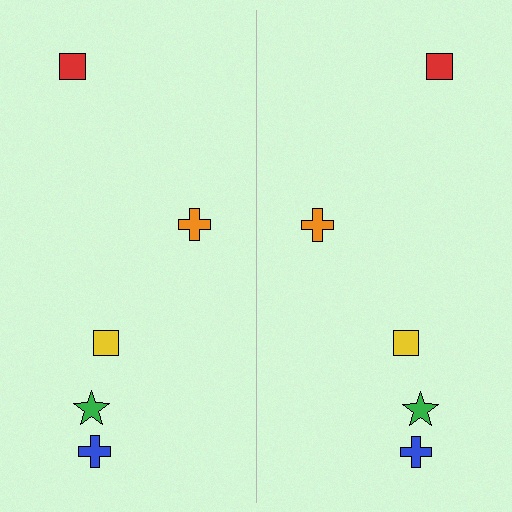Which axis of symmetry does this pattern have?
The pattern has a vertical axis of symmetry running through the center of the image.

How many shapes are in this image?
There are 10 shapes in this image.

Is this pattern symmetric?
Yes, this pattern has bilateral (reflection) symmetry.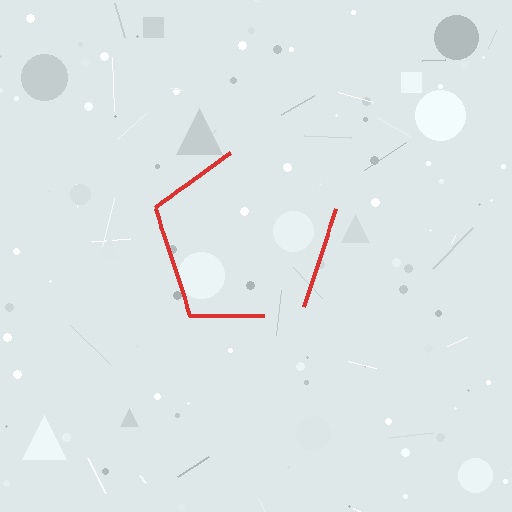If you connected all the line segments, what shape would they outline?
They would outline a pentagon.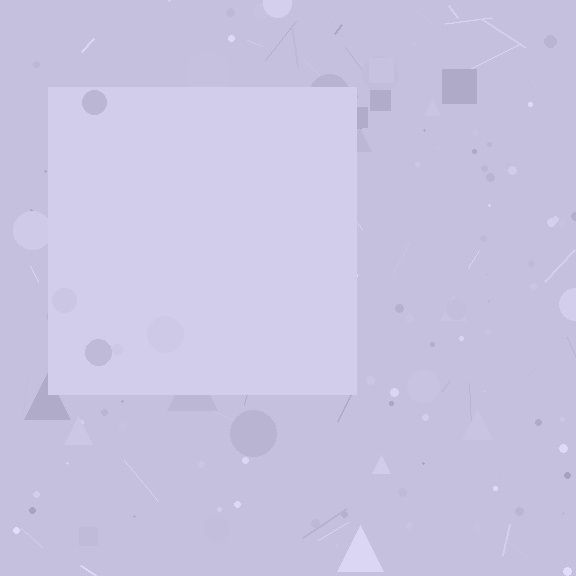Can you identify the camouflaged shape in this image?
The camouflaged shape is a square.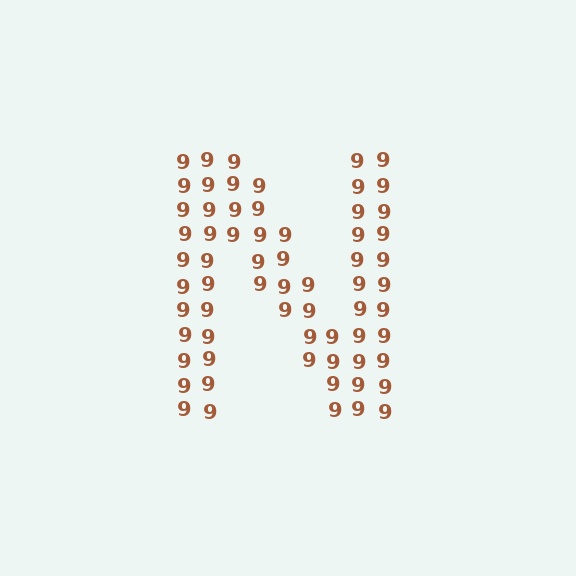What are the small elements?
The small elements are digit 9's.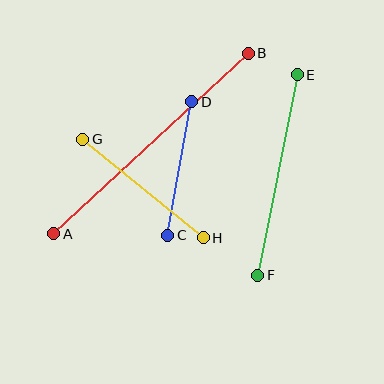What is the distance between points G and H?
The distance is approximately 156 pixels.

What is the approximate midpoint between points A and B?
The midpoint is at approximately (151, 144) pixels.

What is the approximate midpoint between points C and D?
The midpoint is at approximately (180, 168) pixels.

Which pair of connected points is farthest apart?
Points A and B are farthest apart.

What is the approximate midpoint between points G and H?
The midpoint is at approximately (143, 188) pixels.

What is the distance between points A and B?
The distance is approximately 265 pixels.